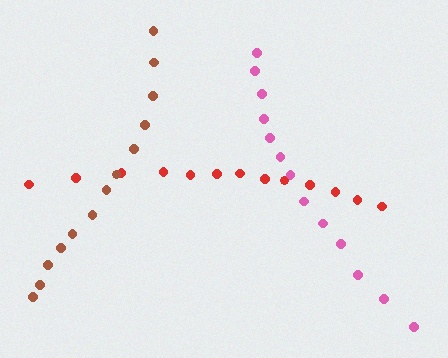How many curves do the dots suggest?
There are 3 distinct paths.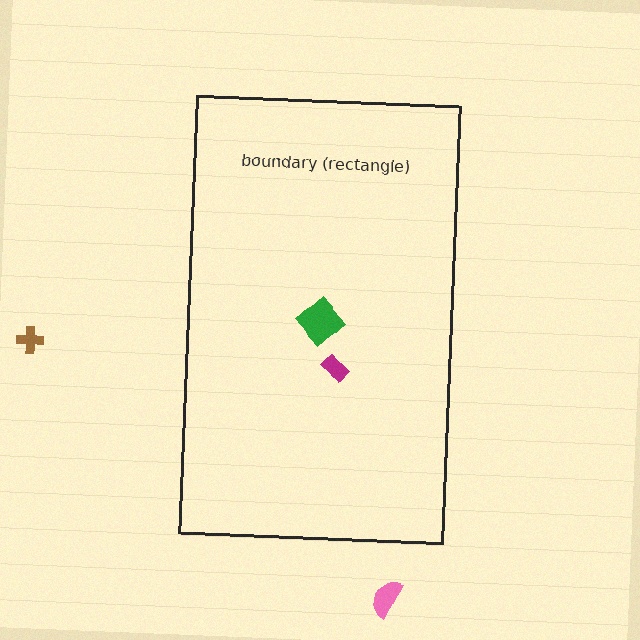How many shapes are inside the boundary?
2 inside, 2 outside.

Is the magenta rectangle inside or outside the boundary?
Inside.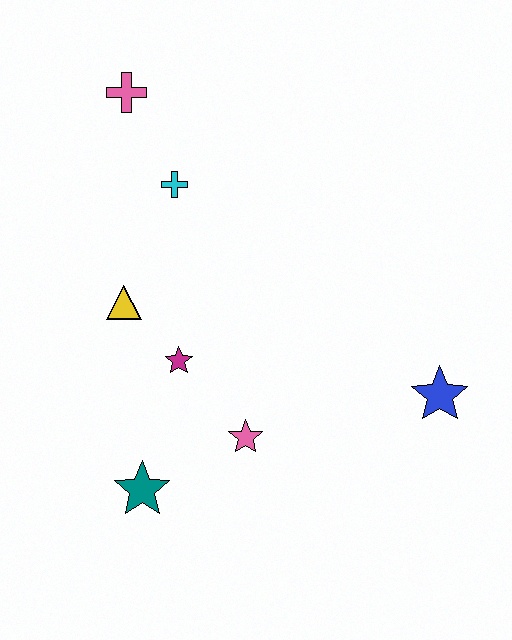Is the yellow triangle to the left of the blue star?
Yes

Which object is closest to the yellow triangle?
The magenta star is closest to the yellow triangle.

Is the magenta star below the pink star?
No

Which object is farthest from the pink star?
The pink cross is farthest from the pink star.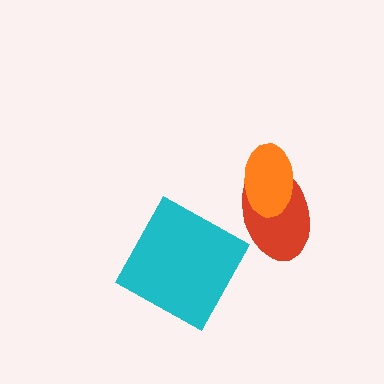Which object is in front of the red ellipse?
The orange ellipse is in front of the red ellipse.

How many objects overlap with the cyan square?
0 objects overlap with the cyan square.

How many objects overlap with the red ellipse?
1 object overlaps with the red ellipse.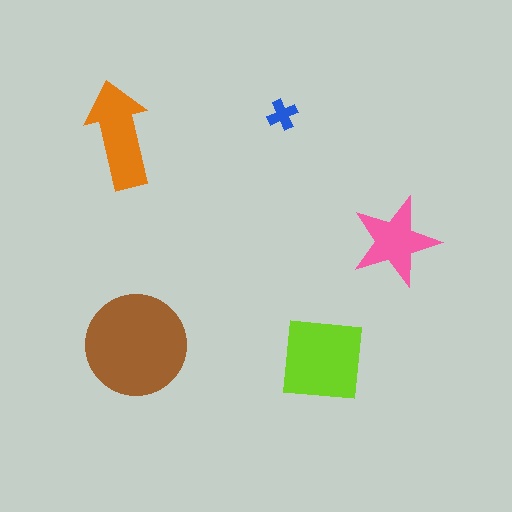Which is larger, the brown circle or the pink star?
The brown circle.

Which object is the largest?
The brown circle.